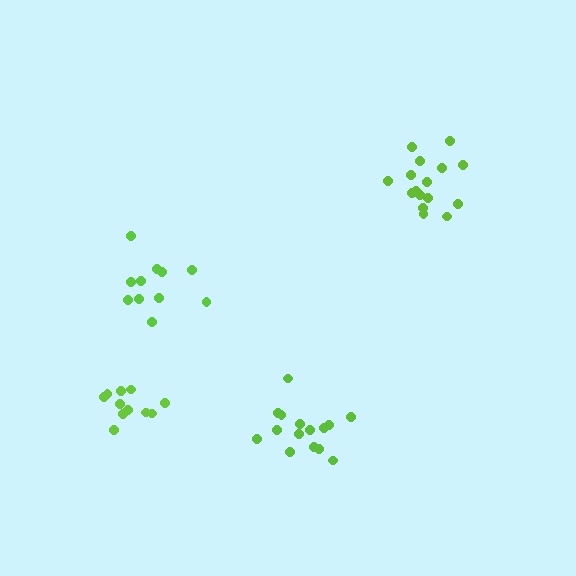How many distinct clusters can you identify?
There are 4 distinct clusters.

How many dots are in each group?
Group 1: 16 dots, Group 2: 11 dots, Group 3: 15 dots, Group 4: 11 dots (53 total).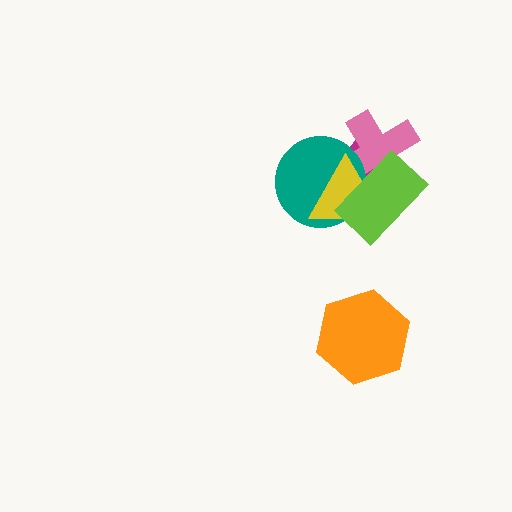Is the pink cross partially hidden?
Yes, it is partially covered by another shape.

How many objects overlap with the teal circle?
4 objects overlap with the teal circle.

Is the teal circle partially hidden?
Yes, it is partially covered by another shape.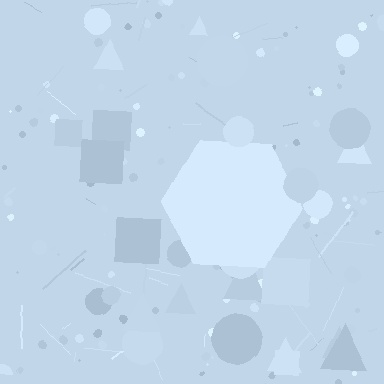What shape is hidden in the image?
A hexagon is hidden in the image.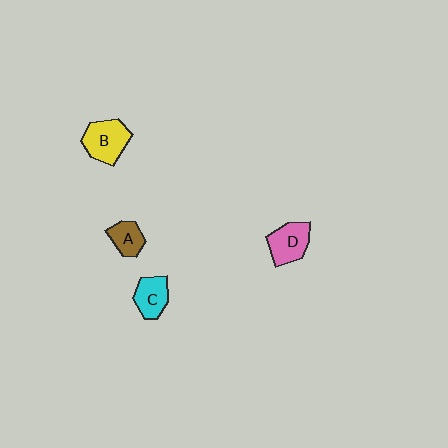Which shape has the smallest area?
Shape A (brown).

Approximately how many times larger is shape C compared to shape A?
Approximately 1.2 times.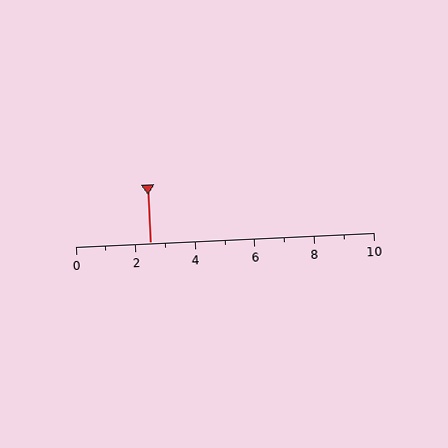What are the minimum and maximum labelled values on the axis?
The axis runs from 0 to 10.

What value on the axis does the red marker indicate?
The marker indicates approximately 2.5.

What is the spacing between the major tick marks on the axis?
The major ticks are spaced 2 apart.